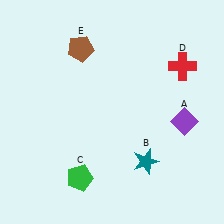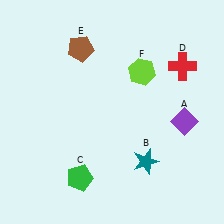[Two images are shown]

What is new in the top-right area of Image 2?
A lime hexagon (F) was added in the top-right area of Image 2.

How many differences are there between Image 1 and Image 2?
There is 1 difference between the two images.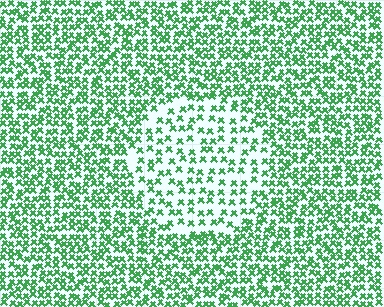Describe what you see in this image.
The image contains small green elements arranged at two different densities. A circle-shaped region is visible where the elements are less densely packed than the surrounding area.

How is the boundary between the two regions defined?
The boundary is defined by a change in element density (approximately 1.9x ratio). All elements are the same color, size, and shape.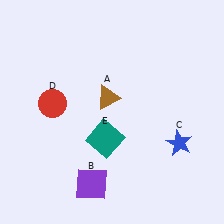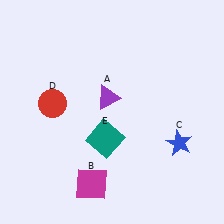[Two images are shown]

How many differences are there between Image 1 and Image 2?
There are 2 differences between the two images.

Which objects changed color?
A changed from brown to purple. B changed from purple to magenta.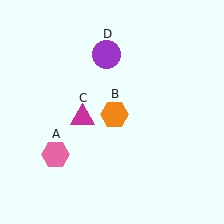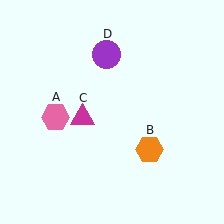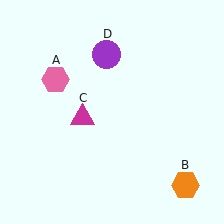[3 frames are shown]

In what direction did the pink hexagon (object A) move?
The pink hexagon (object A) moved up.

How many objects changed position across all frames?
2 objects changed position: pink hexagon (object A), orange hexagon (object B).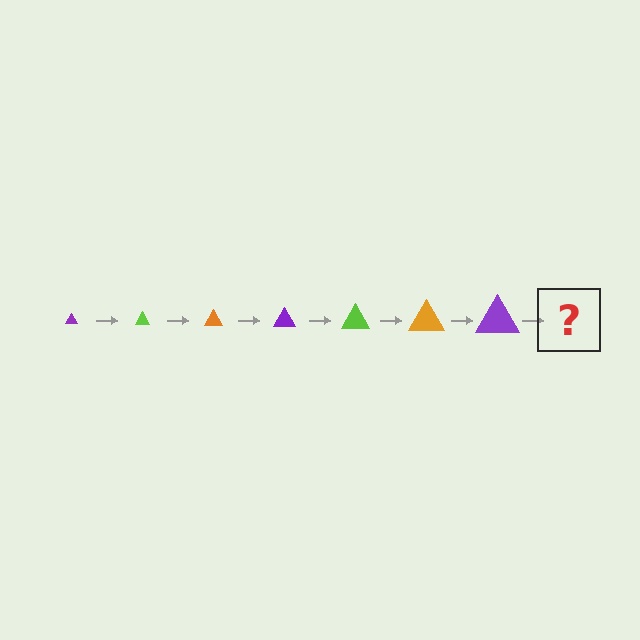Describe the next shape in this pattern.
It should be a lime triangle, larger than the previous one.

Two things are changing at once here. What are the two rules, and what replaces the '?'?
The two rules are that the triangle grows larger each step and the color cycles through purple, lime, and orange. The '?' should be a lime triangle, larger than the previous one.